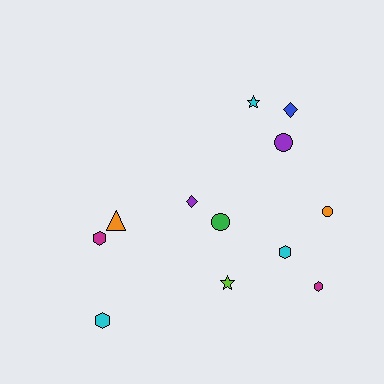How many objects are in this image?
There are 12 objects.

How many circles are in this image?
There are 3 circles.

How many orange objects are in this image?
There are 2 orange objects.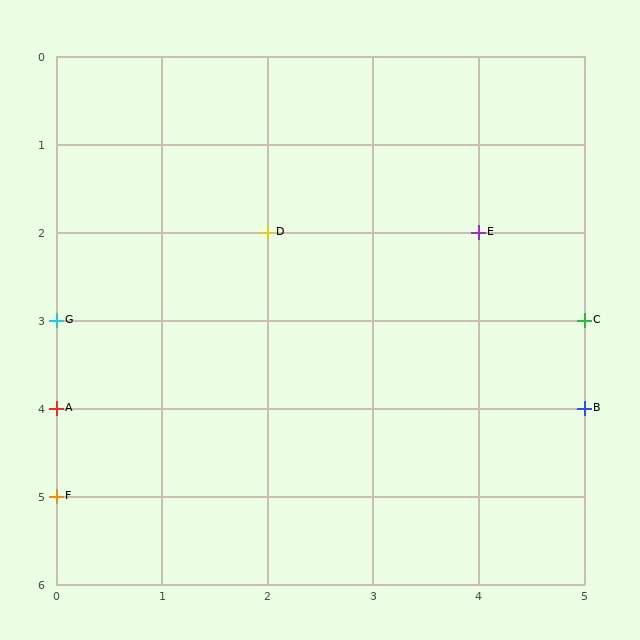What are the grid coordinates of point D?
Point D is at grid coordinates (2, 2).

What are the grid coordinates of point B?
Point B is at grid coordinates (5, 4).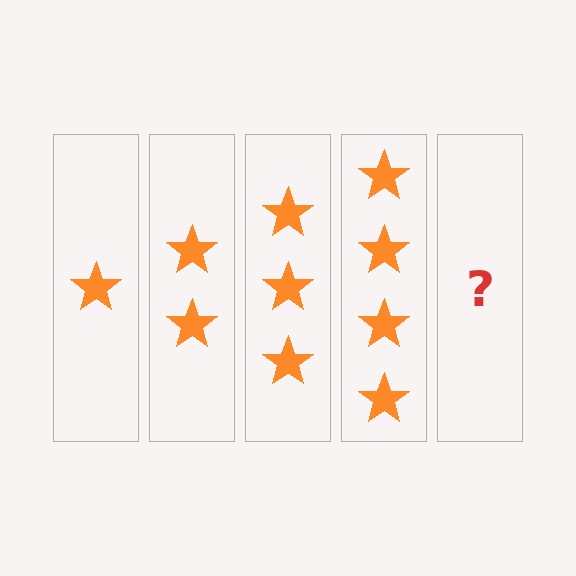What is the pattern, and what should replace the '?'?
The pattern is that each step adds one more star. The '?' should be 5 stars.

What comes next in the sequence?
The next element should be 5 stars.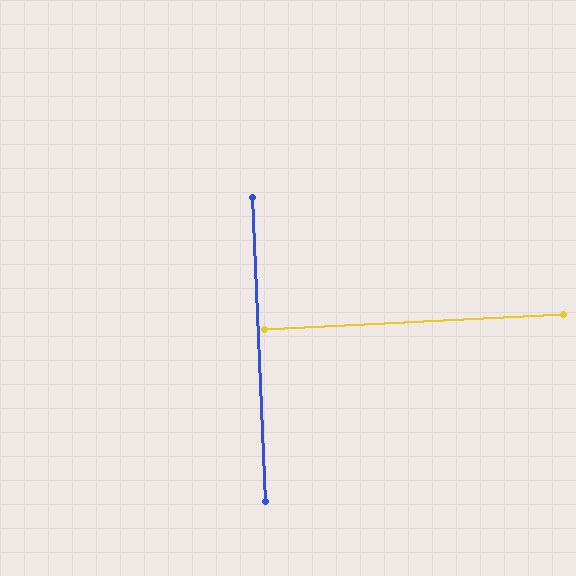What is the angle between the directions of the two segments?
Approximately 90 degrees.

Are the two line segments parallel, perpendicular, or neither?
Perpendicular — they meet at approximately 90°.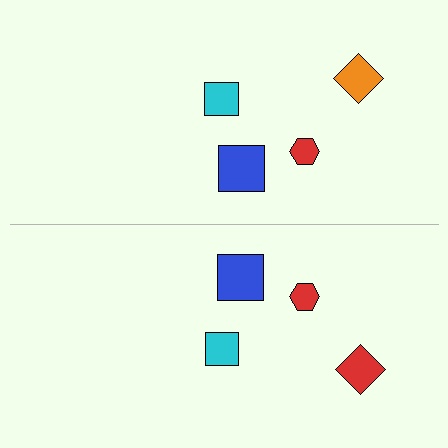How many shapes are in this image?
There are 8 shapes in this image.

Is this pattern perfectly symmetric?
No, the pattern is not perfectly symmetric. The red diamond on the bottom side breaks the symmetry — its mirror counterpart is orange.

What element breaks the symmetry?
The red diamond on the bottom side breaks the symmetry — its mirror counterpart is orange.